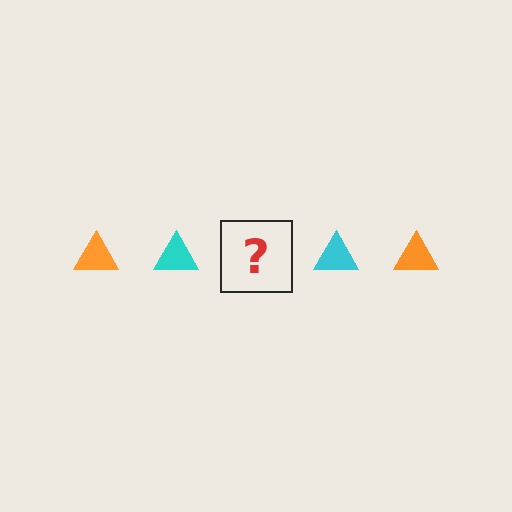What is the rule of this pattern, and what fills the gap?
The rule is that the pattern cycles through orange, cyan triangles. The gap should be filled with an orange triangle.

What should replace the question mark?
The question mark should be replaced with an orange triangle.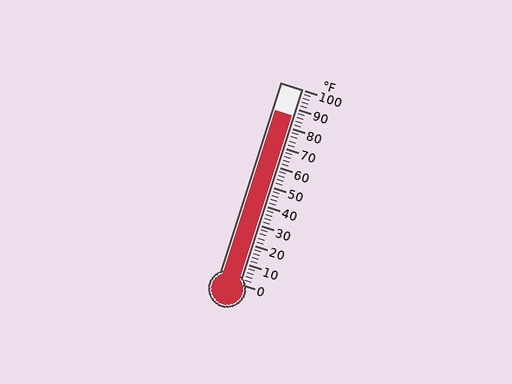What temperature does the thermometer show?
The thermometer shows approximately 86°F.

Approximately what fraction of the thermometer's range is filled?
The thermometer is filled to approximately 85% of its range.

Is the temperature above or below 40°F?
The temperature is above 40°F.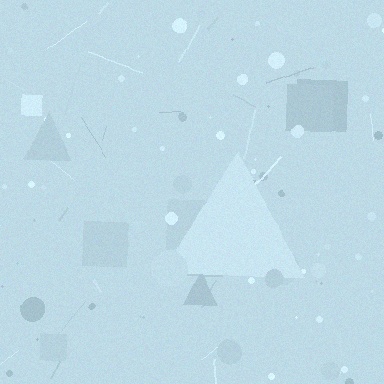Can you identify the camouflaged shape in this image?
The camouflaged shape is a triangle.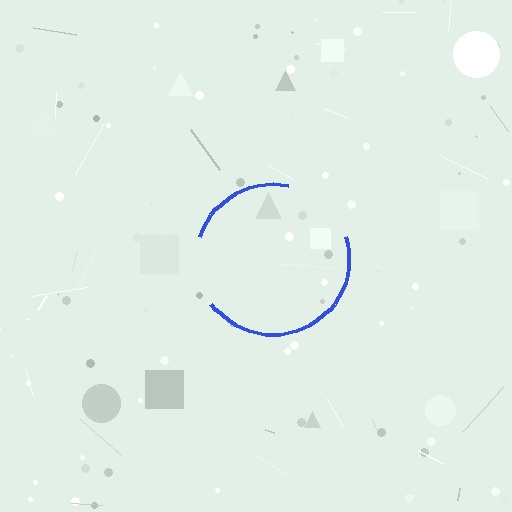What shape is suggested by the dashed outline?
The dashed outline suggests a circle.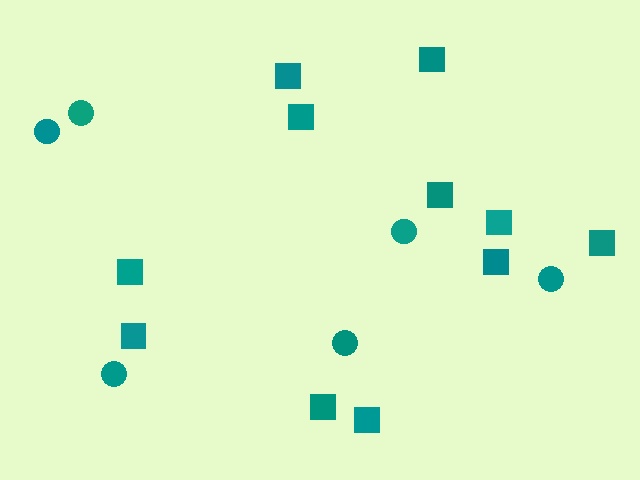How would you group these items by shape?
There are 2 groups: one group of circles (6) and one group of squares (11).